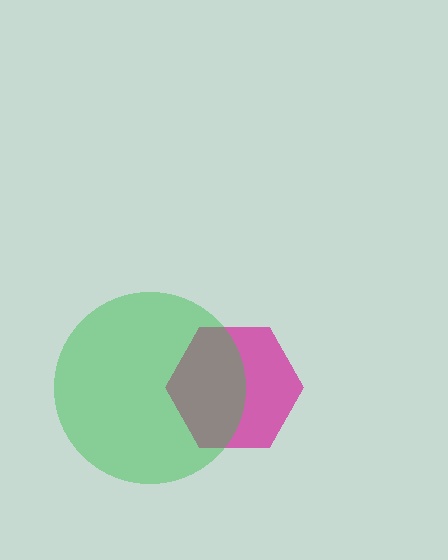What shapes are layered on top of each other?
The layered shapes are: a magenta hexagon, a green circle.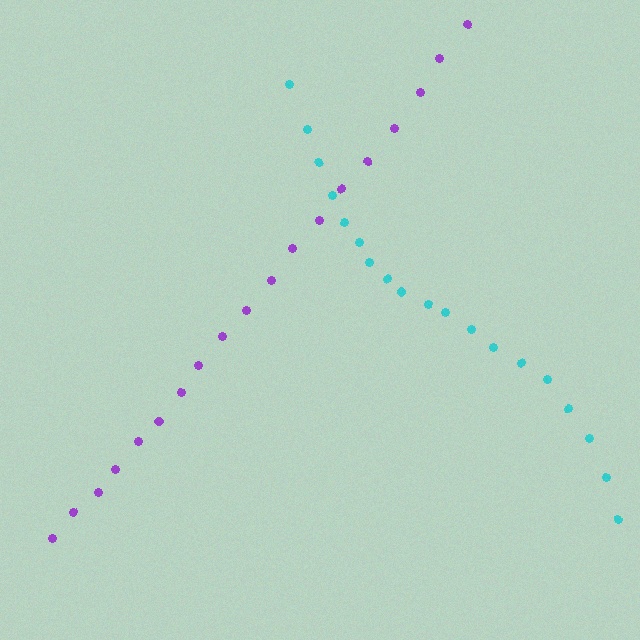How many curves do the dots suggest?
There are 2 distinct paths.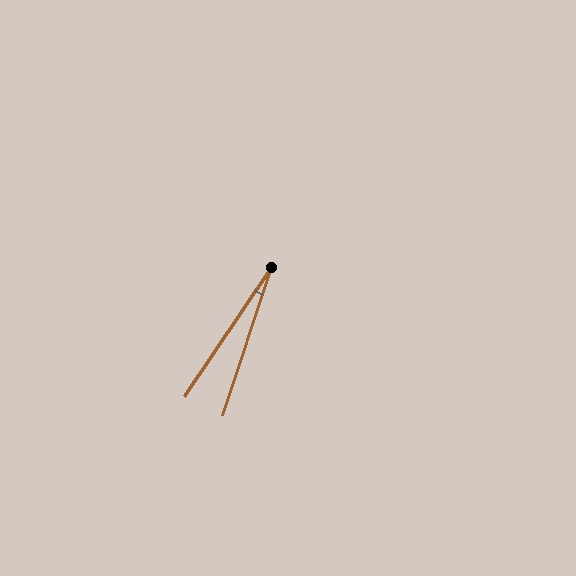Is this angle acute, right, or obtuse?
It is acute.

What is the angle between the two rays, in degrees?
Approximately 16 degrees.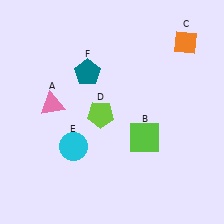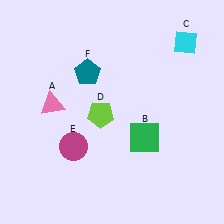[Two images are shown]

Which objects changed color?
B changed from lime to green. C changed from orange to cyan. E changed from cyan to magenta.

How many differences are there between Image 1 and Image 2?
There are 3 differences between the two images.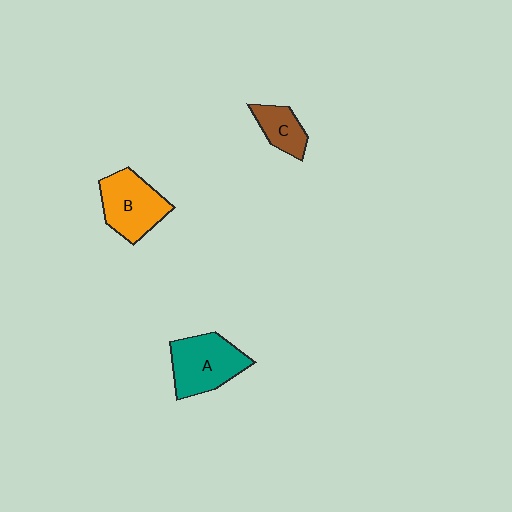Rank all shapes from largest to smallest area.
From largest to smallest: A (teal), B (orange), C (brown).